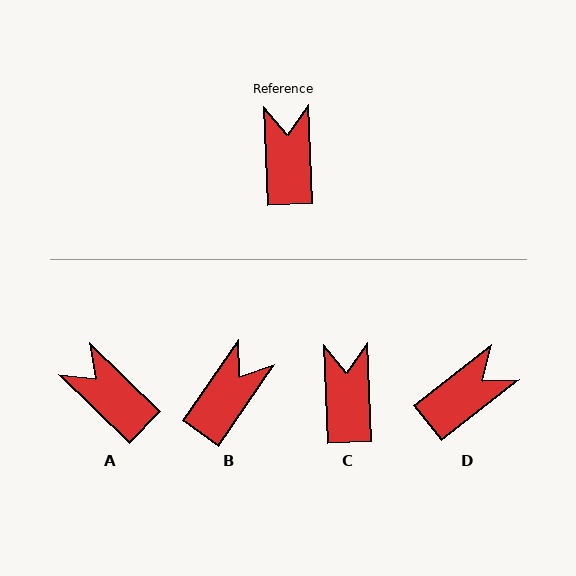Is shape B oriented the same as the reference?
No, it is off by about 37 degrees.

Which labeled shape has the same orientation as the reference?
C.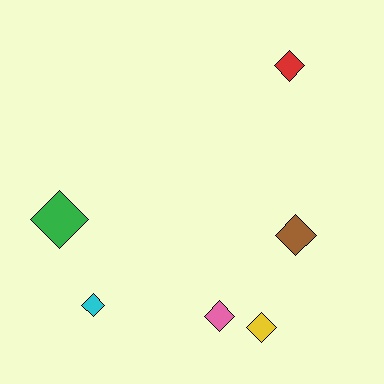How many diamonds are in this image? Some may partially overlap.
There are 6 diamonds.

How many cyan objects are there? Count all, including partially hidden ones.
There is 1 cyan object.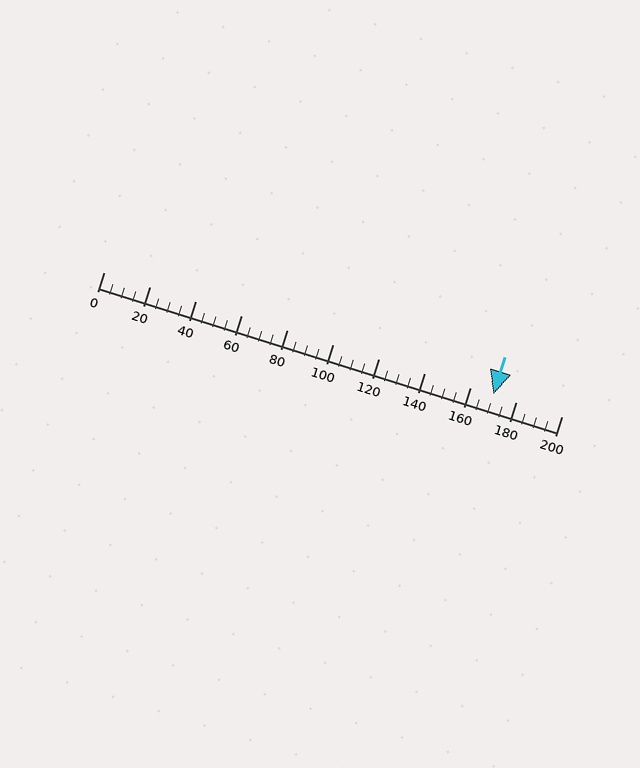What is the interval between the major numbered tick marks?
The major tick marks are spaced 20 units apart.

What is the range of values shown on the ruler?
The ruler shows values from 0 to 200.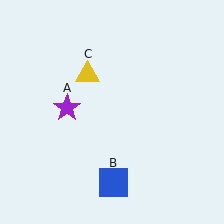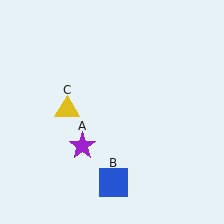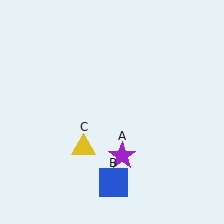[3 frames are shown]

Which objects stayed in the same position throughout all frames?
Blue square (object B) remained stationary.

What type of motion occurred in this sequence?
The purple star (object A), yellow triangle (object C) rotated counterclockwise around the center of the scene.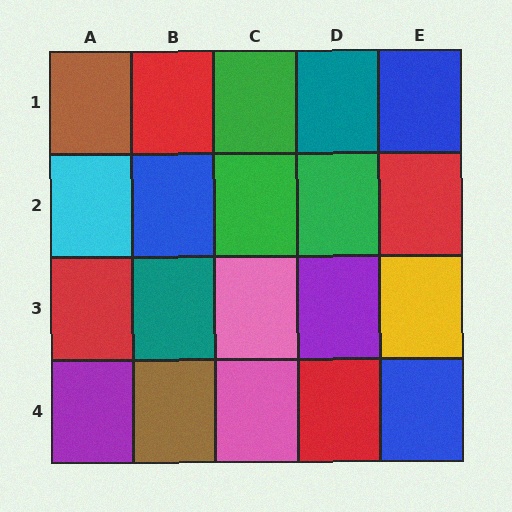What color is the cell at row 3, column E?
Yellow.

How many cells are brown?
2 cells are brown.